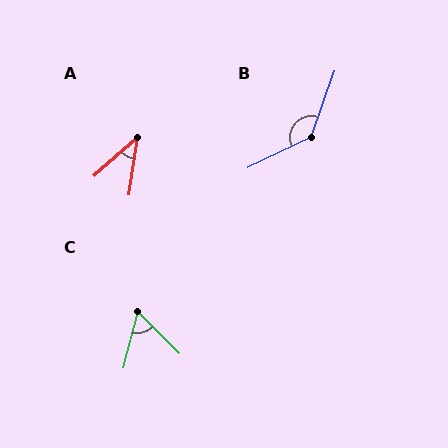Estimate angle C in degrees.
Approximately 60 degrees.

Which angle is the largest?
B, at approximately 136 degrees.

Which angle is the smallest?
A, at approximately 39 degrees.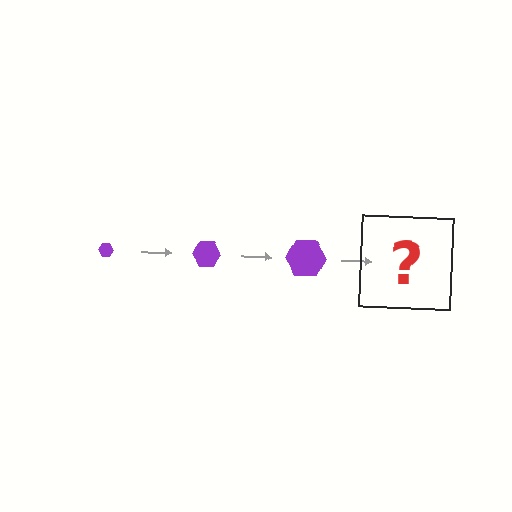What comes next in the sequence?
The next element should be a purple hexagon, larger than the previous one.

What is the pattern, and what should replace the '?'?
The pattern is that the hexagon gets progressively larger each step. The '?' should be a purple hexagon, larger than the previous one.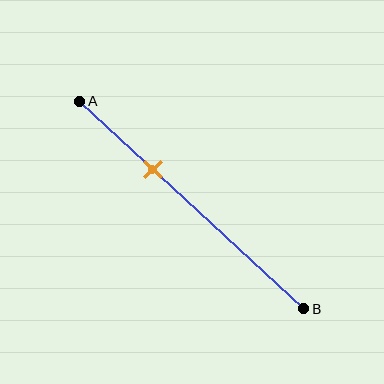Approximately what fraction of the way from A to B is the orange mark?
The orange mark is approximately 35% of the way from A to B.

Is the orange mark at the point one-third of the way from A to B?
Yes, the mark is approximately at the one-third point.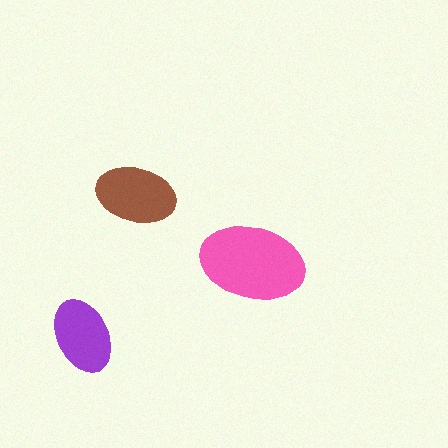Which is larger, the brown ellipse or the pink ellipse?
The pink one.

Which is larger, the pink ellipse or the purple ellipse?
The pink one.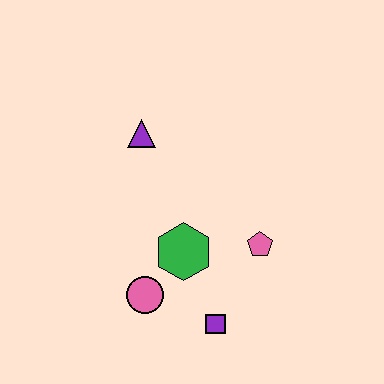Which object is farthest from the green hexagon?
The purple triangle is farthest from the green hexagon.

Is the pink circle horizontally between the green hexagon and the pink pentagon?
No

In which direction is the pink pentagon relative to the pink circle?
The pink pentagon is to the right of the pink circle.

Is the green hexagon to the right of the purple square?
No